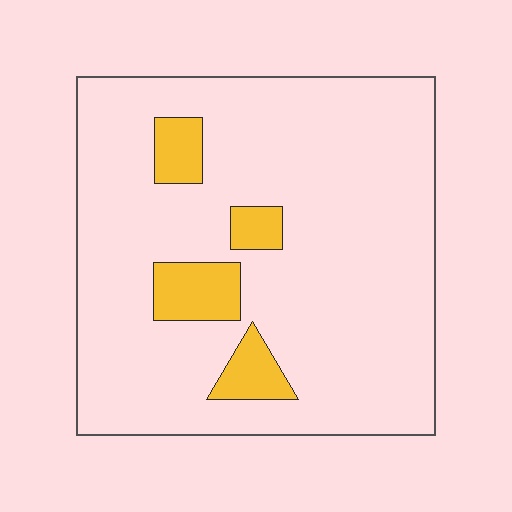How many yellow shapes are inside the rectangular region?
4.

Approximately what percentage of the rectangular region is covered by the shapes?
Approximately 10%.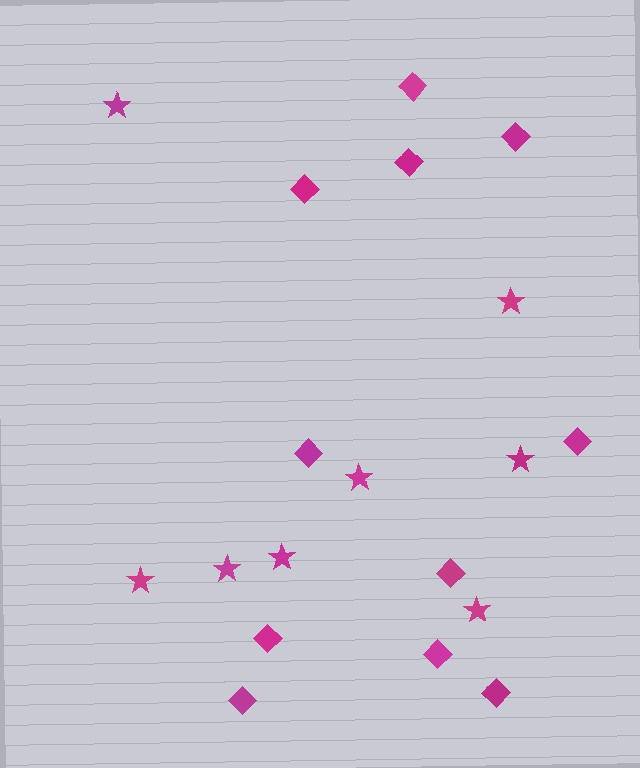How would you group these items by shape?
There are 2 groups: one group of diamonds (11) and one group of stars (8).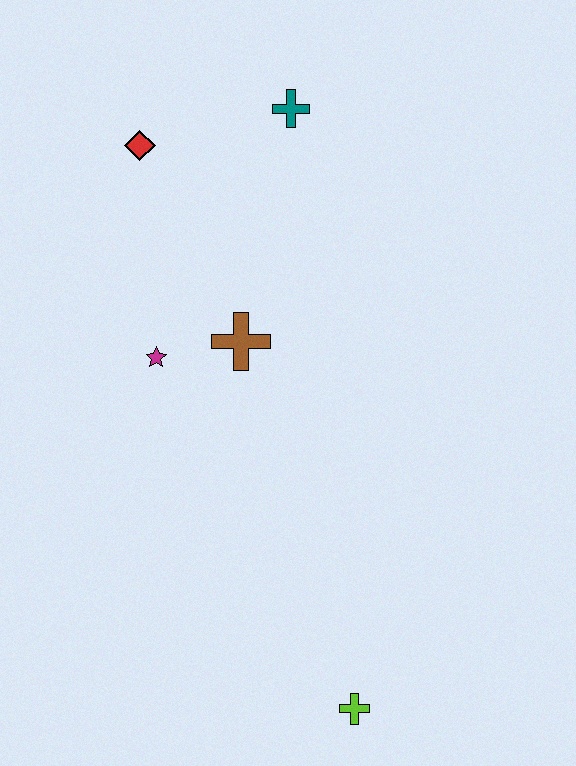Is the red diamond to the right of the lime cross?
No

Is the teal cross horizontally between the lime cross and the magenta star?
Yes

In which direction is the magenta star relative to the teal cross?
The magenta star is below the teal cross.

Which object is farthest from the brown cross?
The lime cross is farthest from the brown cross.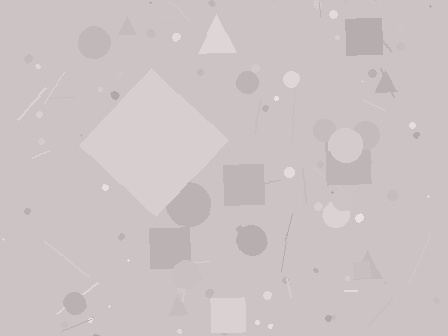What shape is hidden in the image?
A diamond is hidden in the image.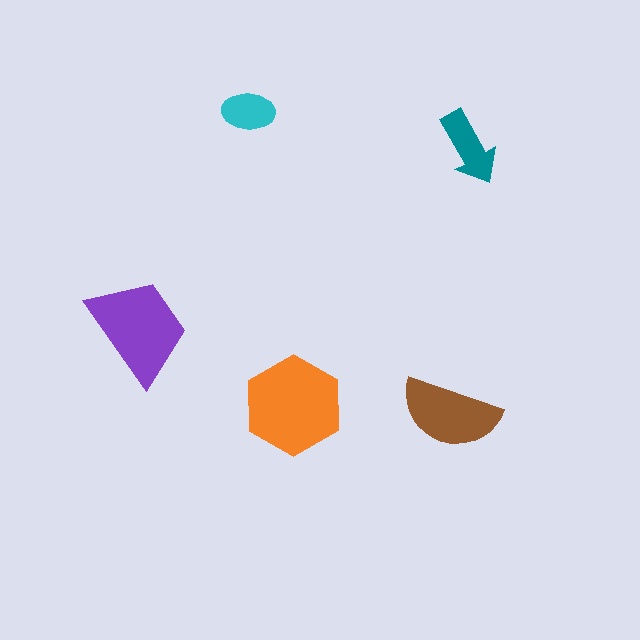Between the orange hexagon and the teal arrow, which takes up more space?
The orange hexagon.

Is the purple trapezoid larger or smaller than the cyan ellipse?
Larger.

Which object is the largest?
The orange hexagon.